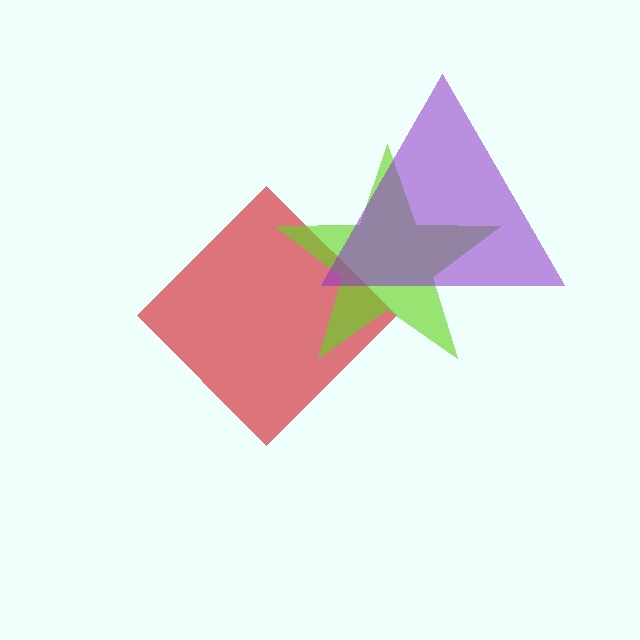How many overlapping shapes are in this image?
There are 3 overlapping shapes in the image.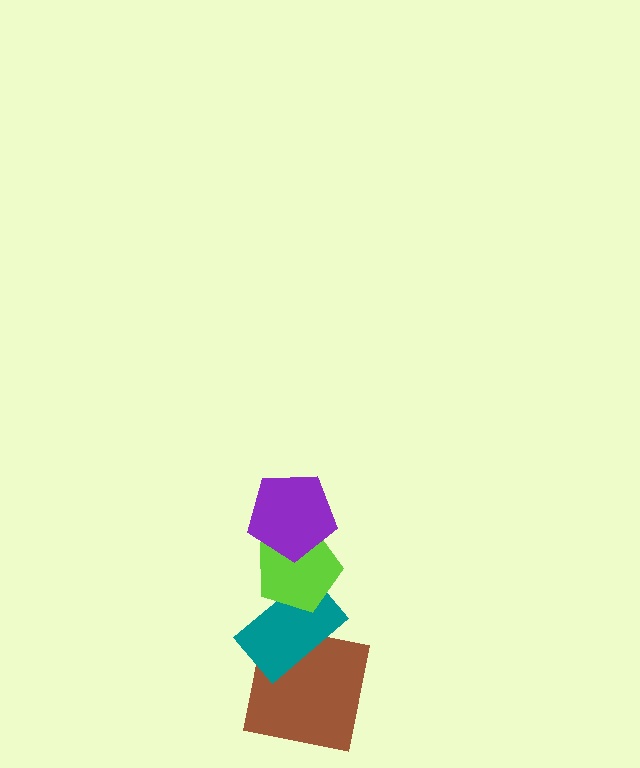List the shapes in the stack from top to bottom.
From top to bottom: the purple pentagon, the lime pentagon, the teal rectangle, the brown square.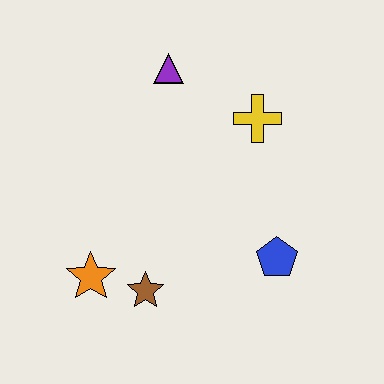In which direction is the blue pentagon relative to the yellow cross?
The blue pentagon is below the yellow cross.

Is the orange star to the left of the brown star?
Yes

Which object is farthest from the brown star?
The purple triangle is farthest from the brown star.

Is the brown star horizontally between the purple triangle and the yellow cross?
No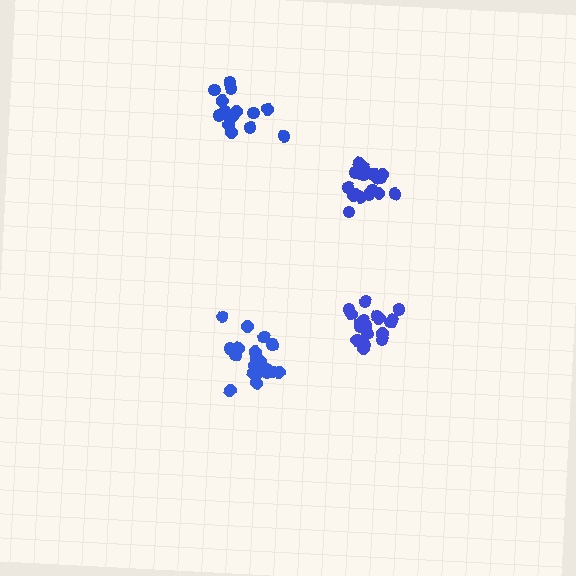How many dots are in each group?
Group 1: 20 dots, Group 2: 15 dots, Group 3: 21 dots, Group 4: 20 dots (76 total).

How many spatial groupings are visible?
There are 4 spatial groupings.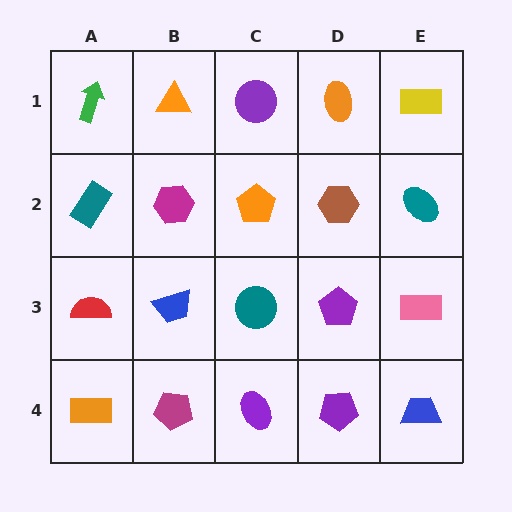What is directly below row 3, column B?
A magenta pentagon.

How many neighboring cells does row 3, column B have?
4.